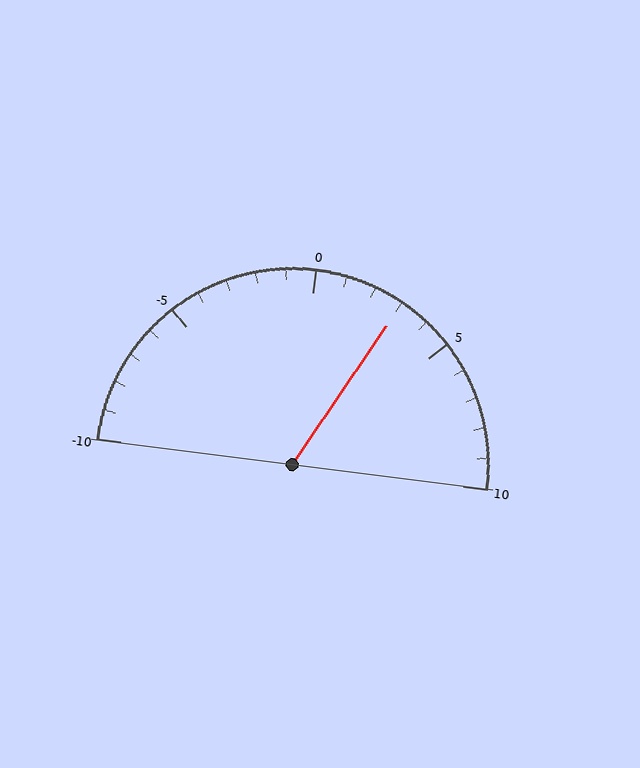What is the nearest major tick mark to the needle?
The nearest major tick mark is 5.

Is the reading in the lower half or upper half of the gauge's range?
The reading is in the upper half of the range (-10 to 10).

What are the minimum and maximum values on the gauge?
The gauge ranges from -10 to 10.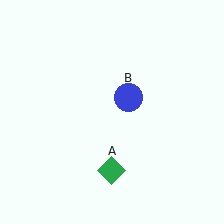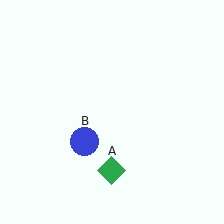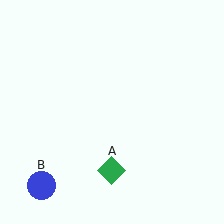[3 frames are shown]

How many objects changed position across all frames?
1 object changed position: blue circle (object B).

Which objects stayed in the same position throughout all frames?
Green diamond (object A) remained stationary.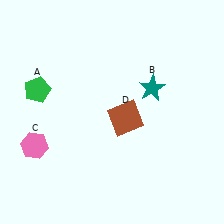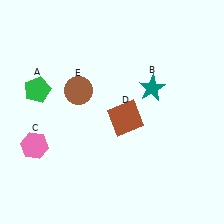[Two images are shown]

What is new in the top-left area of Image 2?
A brown circle (E) was added in the top-left area of Image 2.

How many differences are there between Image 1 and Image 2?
There is 1 difference between the two images.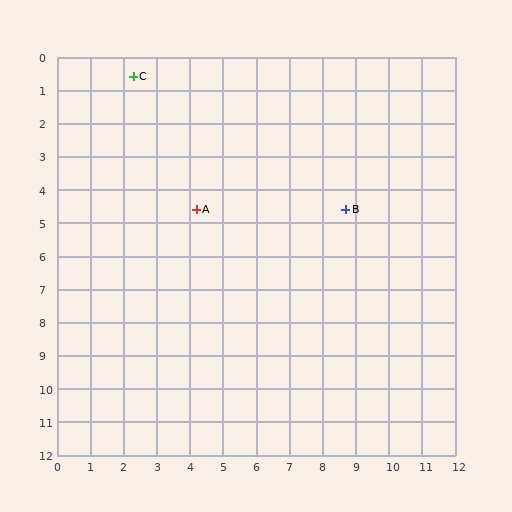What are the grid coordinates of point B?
Point B is at approximately (8.7, 4.6).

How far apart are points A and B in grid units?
Points A and B are about 4.5 grid units apart.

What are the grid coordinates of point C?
Point C is at approximately (2.3, 0.6).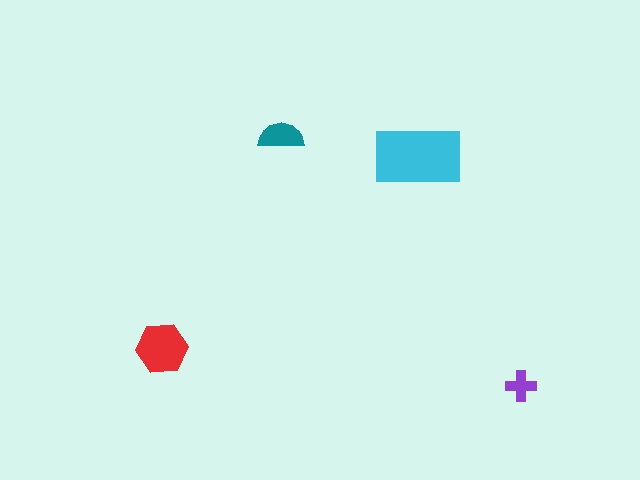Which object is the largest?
The cyan rectangle.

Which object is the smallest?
The purple cross.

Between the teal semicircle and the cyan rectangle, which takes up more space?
The cyan rectangle.